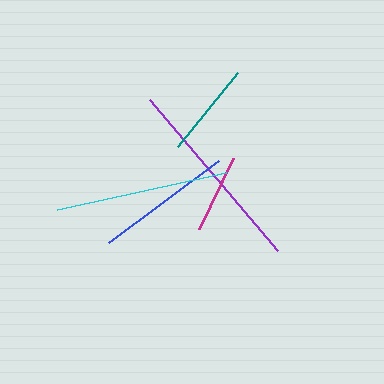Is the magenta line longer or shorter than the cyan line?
The cyan line is longer than the magenta line.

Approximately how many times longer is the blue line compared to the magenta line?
The blue line is approximately 1.7 times the length of the magenta line.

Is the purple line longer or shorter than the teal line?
The purple line is longer than the teal line.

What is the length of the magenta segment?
The magenta segment is approximately 79 pixels long.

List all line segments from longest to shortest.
From longest to shortest: purple, cyan, blue, teal, magenta.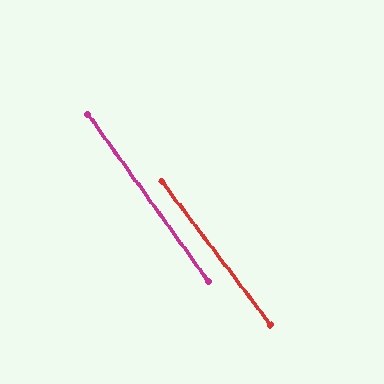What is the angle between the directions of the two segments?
Approximately 1 degree.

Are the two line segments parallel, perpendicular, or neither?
Parallel — their directions differ by only 1.1°.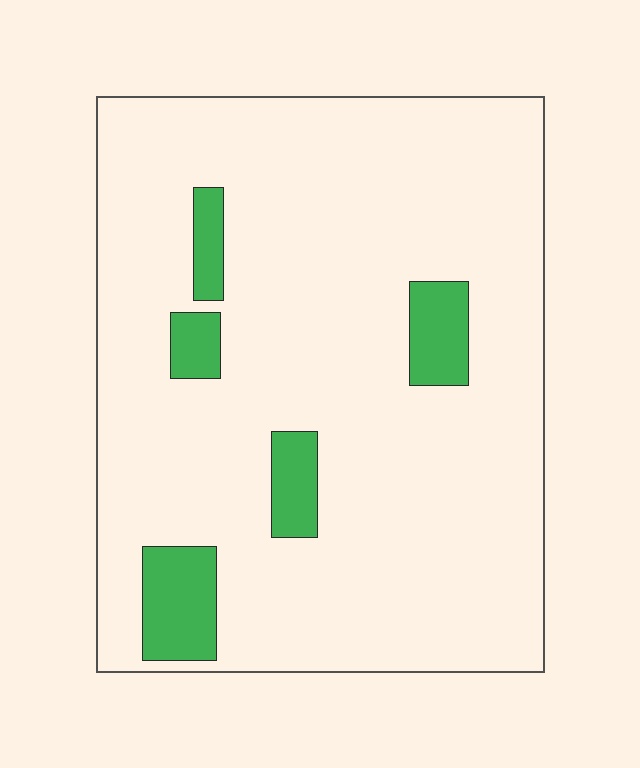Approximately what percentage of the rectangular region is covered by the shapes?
Approximately 10%.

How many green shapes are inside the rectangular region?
5.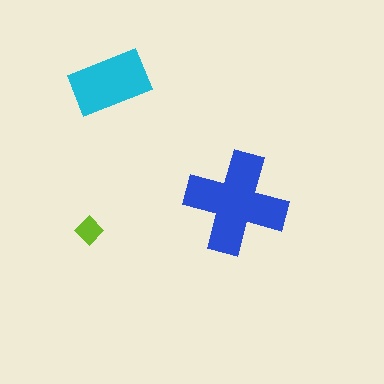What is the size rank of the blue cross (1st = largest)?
1st.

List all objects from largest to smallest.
The blue cross, the cyan rectangle, the lime diamond.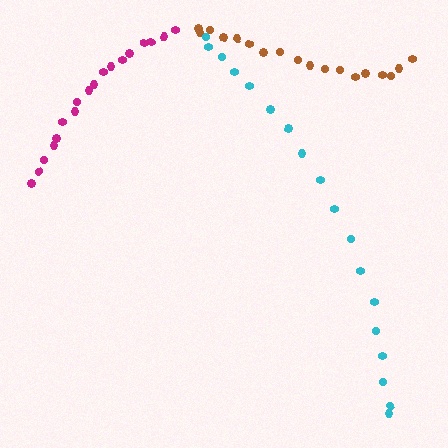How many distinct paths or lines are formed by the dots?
There are 3 distinct paths.